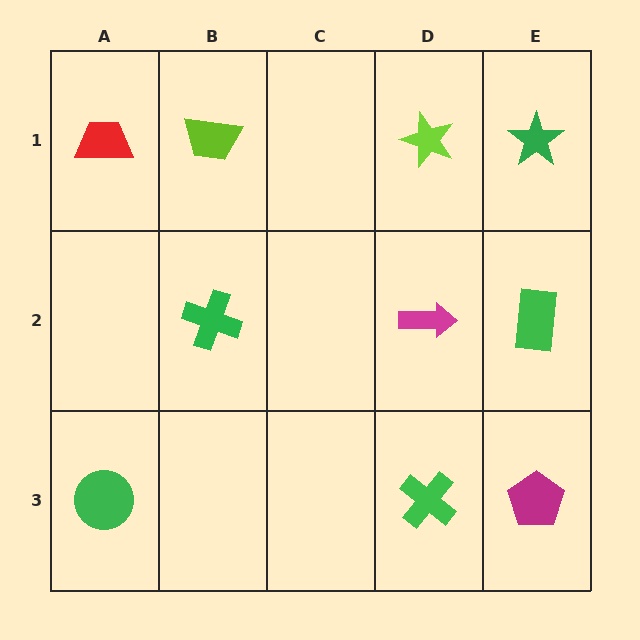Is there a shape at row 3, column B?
No, that cell is empty.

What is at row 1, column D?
A lime star.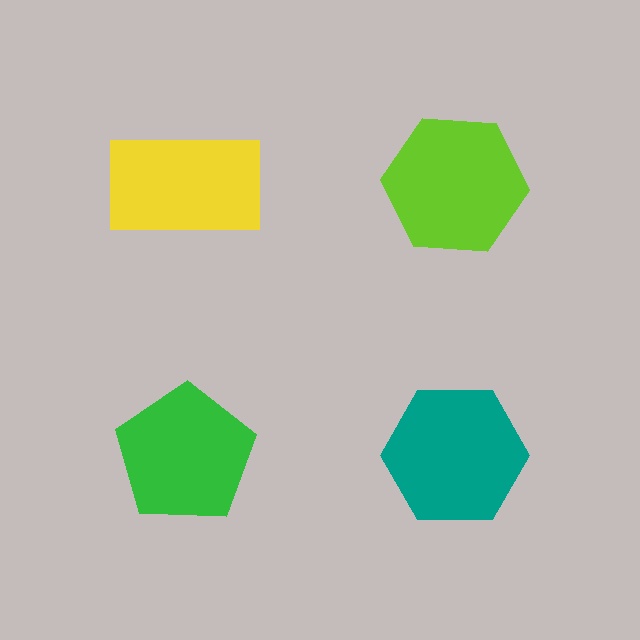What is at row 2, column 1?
A green pentagon.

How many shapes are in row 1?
2 shapes.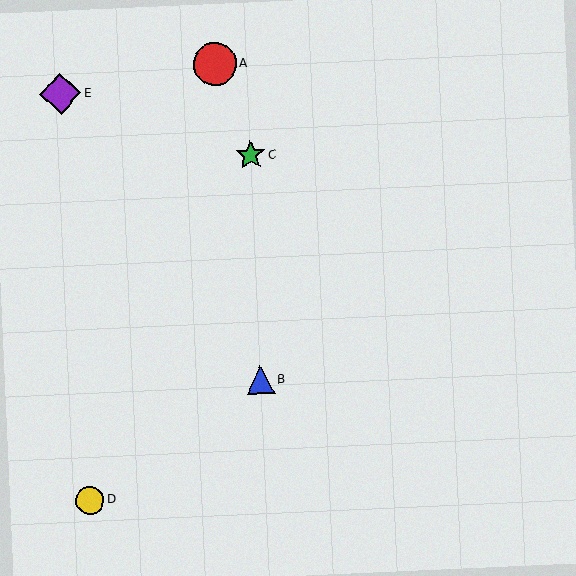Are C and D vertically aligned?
No, C is at x≈250 and D is at x≈90.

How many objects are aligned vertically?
2 objects (B, C) are aligned vertically.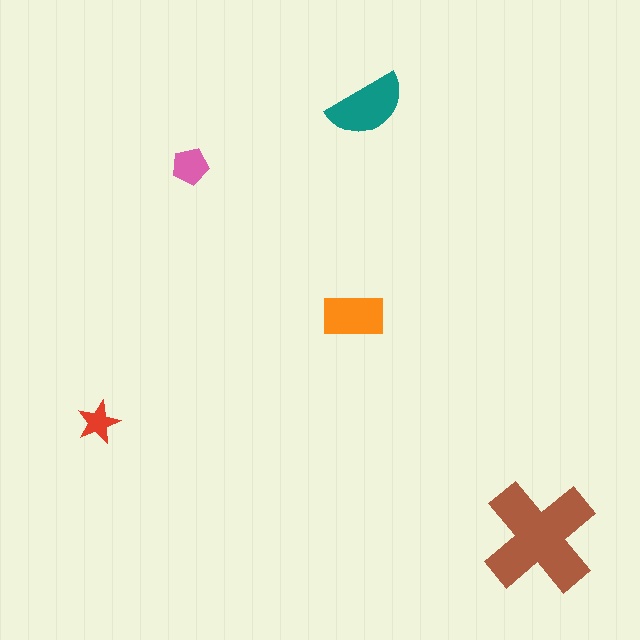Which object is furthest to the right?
The brown cross is rightmost.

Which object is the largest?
The brown cross.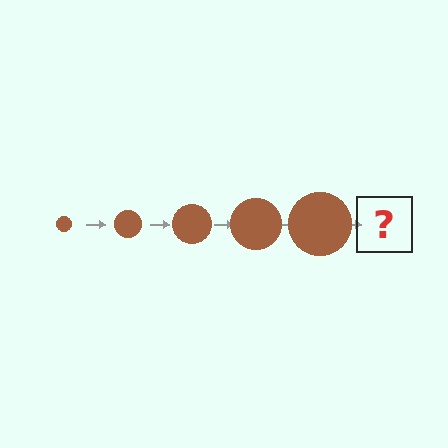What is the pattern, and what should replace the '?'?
The pattern is that the circle gets progressively larger each step. The '?' should be a brown circle, larger than the previous one.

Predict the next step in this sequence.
The next step is a brown circle, larger than the previous one.